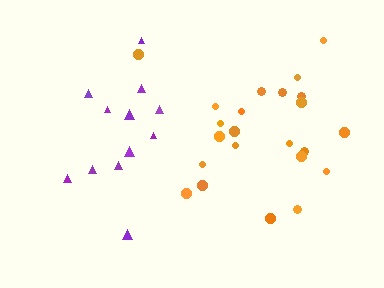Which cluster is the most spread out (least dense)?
Purple.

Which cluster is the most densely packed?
Orange.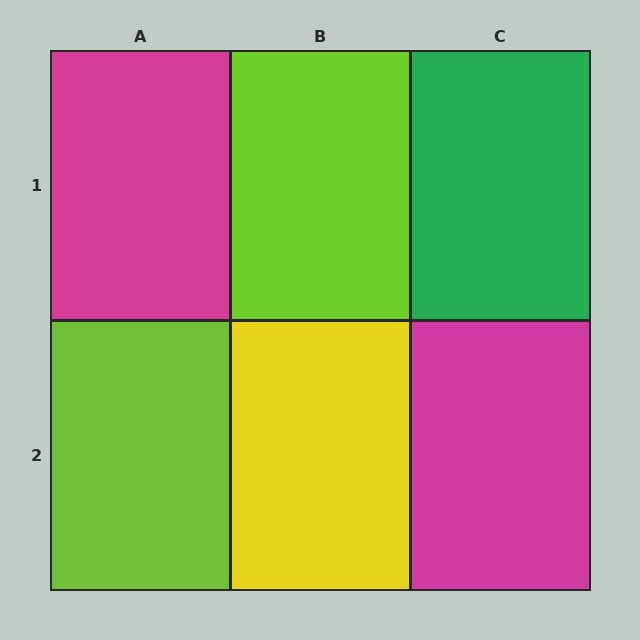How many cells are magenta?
2 cells are magenta.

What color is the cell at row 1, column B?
Lime.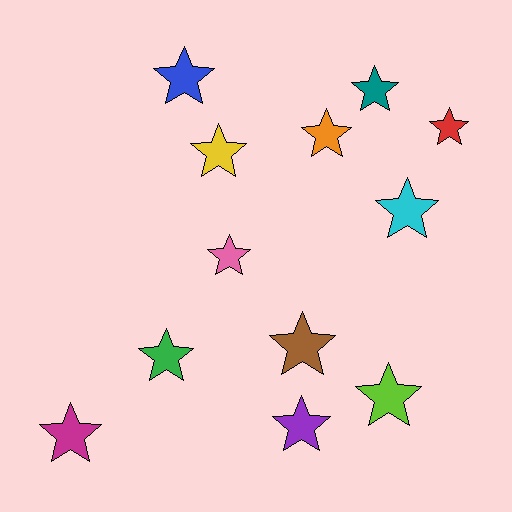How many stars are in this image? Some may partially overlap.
There are 12 stars.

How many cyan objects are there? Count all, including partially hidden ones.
There is 1 cyan object.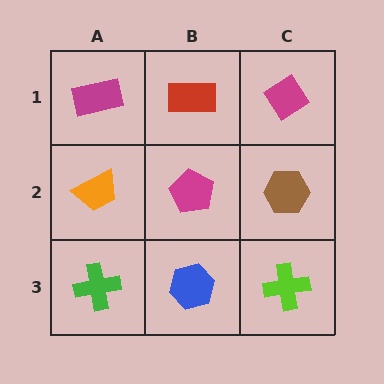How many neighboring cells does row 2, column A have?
3.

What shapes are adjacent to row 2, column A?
A magenta rectangle (row 1, column A), a green cross (row 3, column A), a magenta pentagon (row 2, column B).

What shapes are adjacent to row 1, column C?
A brown hexagon (row 2, column C), a red rectangle (row 1, column B).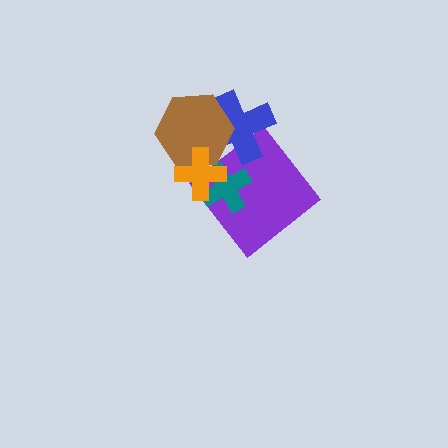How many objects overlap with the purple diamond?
3 objects overlap with the purple diamond.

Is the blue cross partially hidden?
Yes, it is partially covered by another shape.